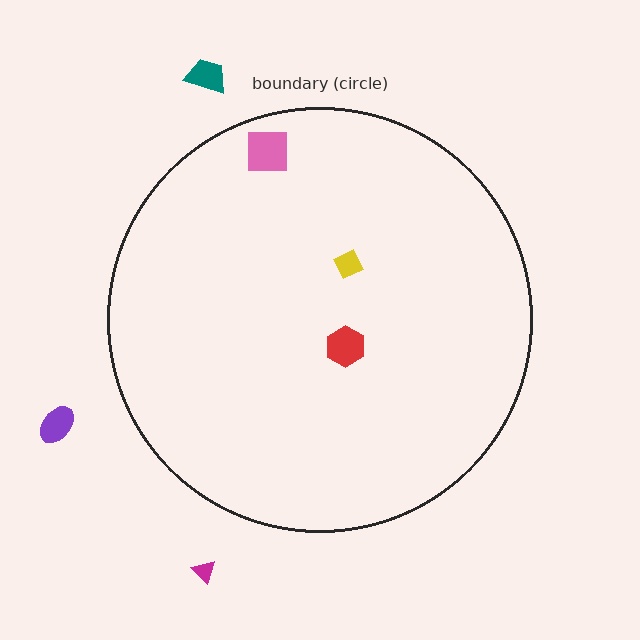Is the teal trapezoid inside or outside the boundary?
Outside.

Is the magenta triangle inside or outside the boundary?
Outside.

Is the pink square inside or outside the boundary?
Inside.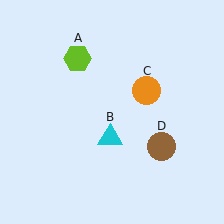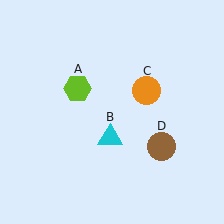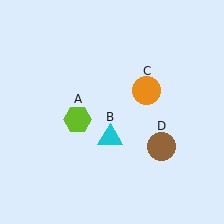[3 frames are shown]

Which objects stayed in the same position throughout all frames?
Cyan triangle (object B) and orange circle (object C) and brown circle (object D) remained stationary.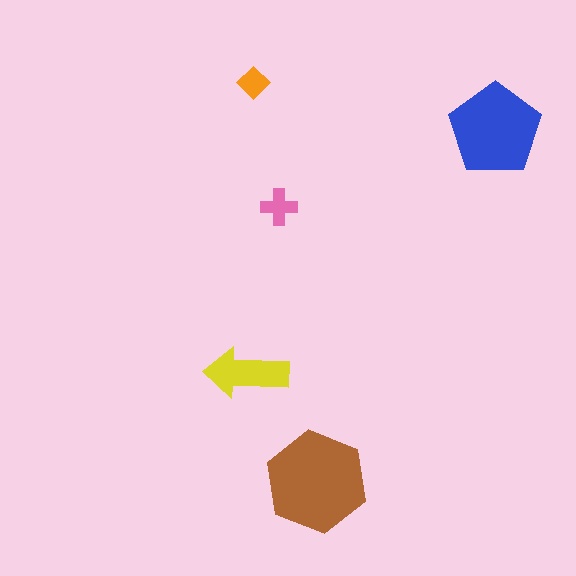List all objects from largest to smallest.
The brown hexagon, the blue pentagon, the yellow arrow, the pink cross, the orange diamond.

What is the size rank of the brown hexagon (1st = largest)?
1st.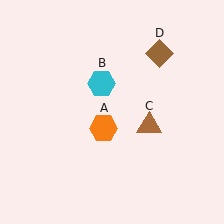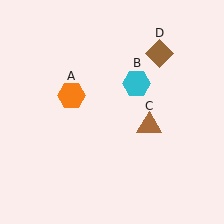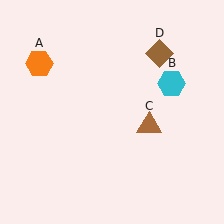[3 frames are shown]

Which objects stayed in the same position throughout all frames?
Brown triangle (object C) and brown diamond (object D) remained stationary.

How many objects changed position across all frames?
2 objects changed position: orange hexagon (object A), cyan hexagon (object B).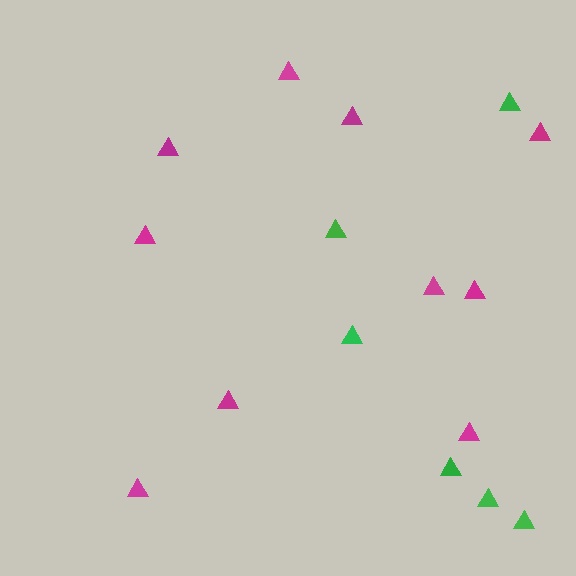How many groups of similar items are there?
There are 2 groups: one group of magenta triangles (10) and one group of green triangles (6).